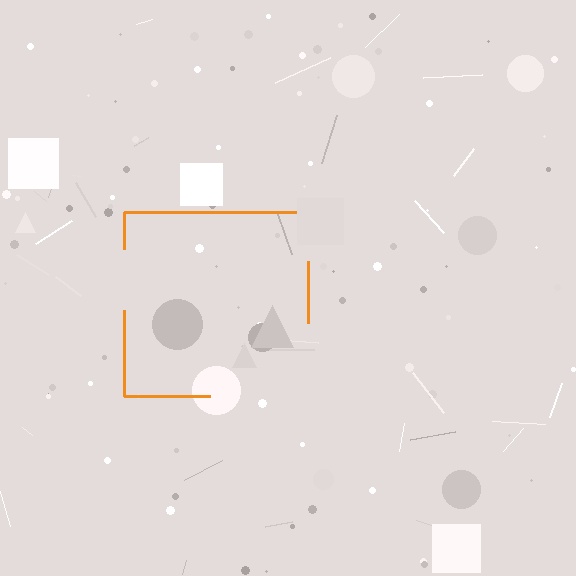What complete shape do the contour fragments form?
The contour fragments form a square.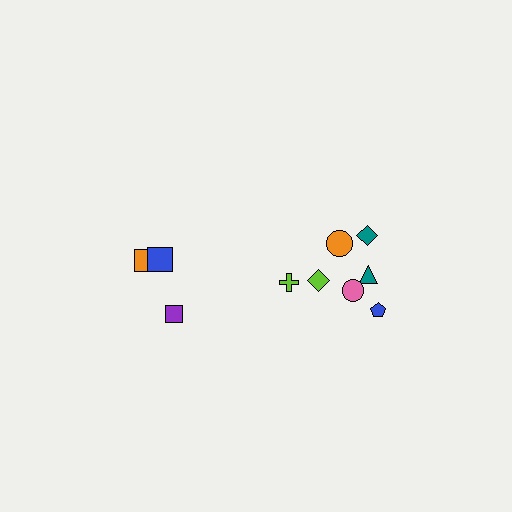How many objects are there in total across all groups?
There are 10 objects.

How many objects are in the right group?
There are 7 objects.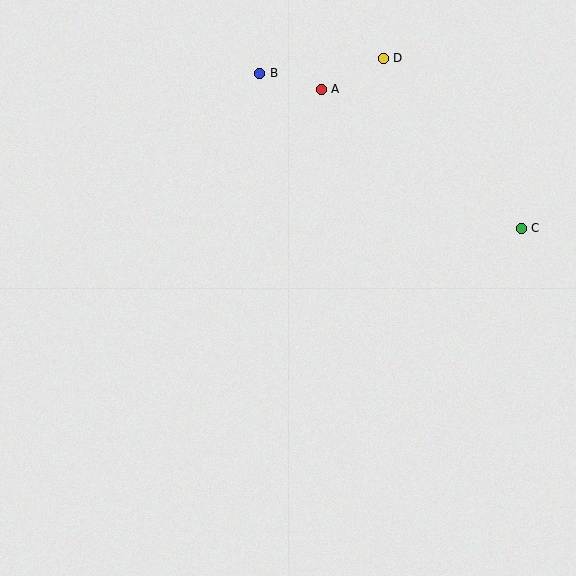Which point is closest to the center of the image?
Point A at (321, 89) is closest to the center.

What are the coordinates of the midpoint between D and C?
The midpoint between D and C is at (452, 143).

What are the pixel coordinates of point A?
Point A is at (321, 89).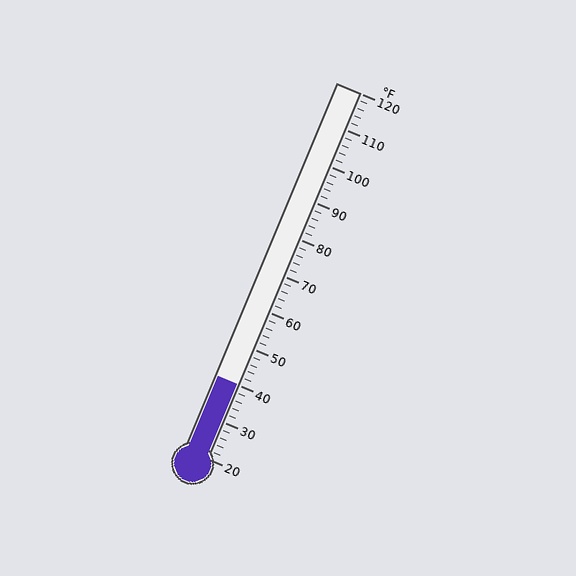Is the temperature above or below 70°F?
The temperature is below 70°F.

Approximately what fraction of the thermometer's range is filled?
The thermometer is filled to approximately 20% of its range.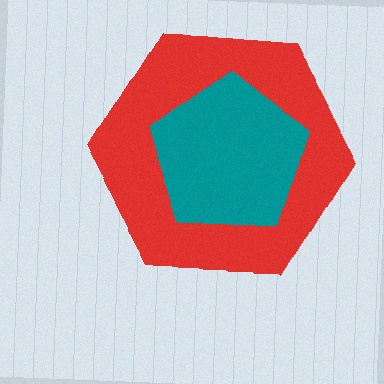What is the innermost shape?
The teal pentagon.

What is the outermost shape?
The red hexagon.